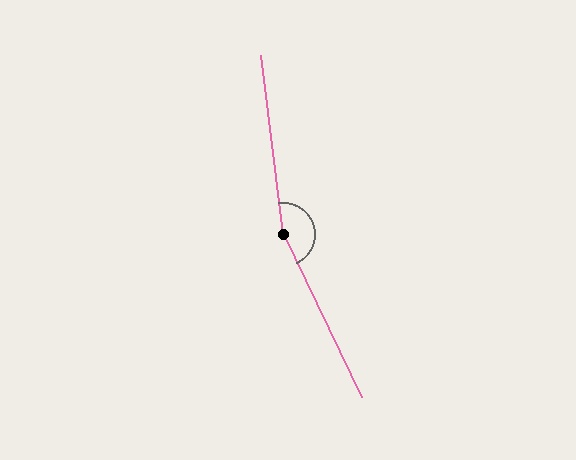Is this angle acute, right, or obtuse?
It is obtuse.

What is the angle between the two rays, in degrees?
Approximately 161 degrees.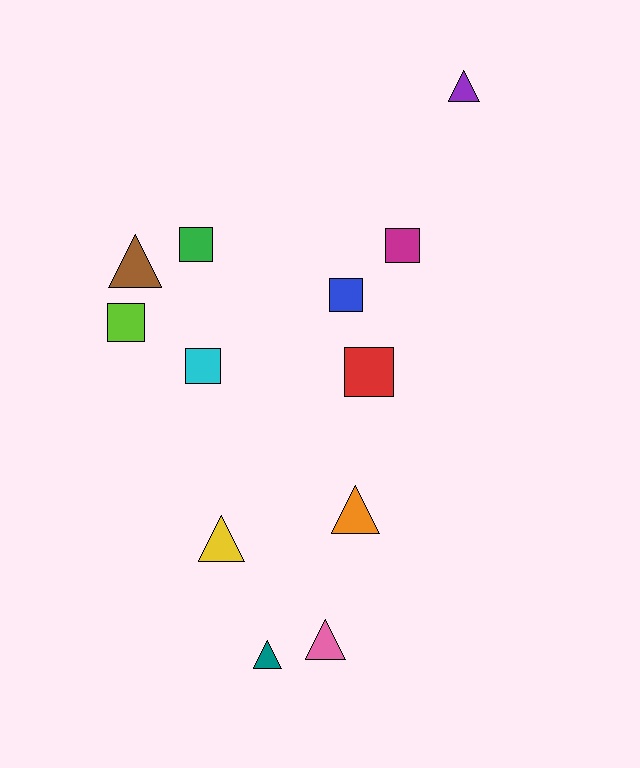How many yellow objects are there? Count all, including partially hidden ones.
There is 1 yellow object.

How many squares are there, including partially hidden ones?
There are 6 squares.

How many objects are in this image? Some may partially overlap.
There are 12 objects.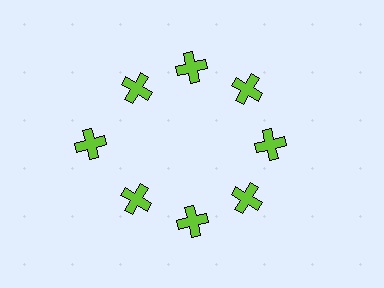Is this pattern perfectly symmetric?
No. The 8 lime crosses are arranged in a ring, but one element near the 9 o'clock position is pushed outward from the center, breaking the 8-fold rotational symmetry.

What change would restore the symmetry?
The symmetry would be restored by moving it inward, back onto the ring so that all 8 crosses sit at equal angles and equal distance from the center.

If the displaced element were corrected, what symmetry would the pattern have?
It would have 8-fold rotational symmetry — the pattern would map onto itself every 45 degrees.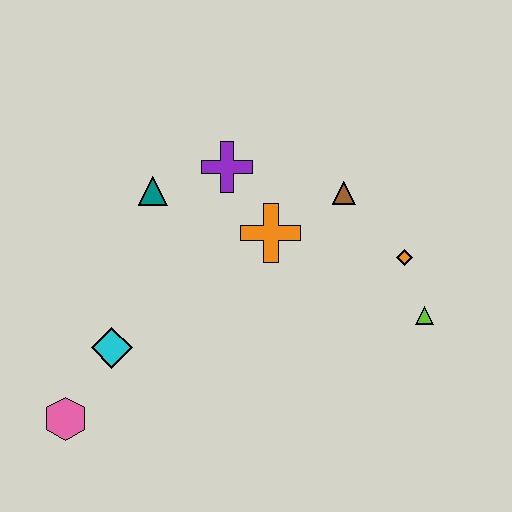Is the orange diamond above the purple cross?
No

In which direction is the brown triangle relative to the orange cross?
The brown triangle is to the right of the orange cross.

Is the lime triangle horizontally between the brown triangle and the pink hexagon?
No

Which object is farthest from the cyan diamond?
The lime triangle is farthest from the cyan diamond.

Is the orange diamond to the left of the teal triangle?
No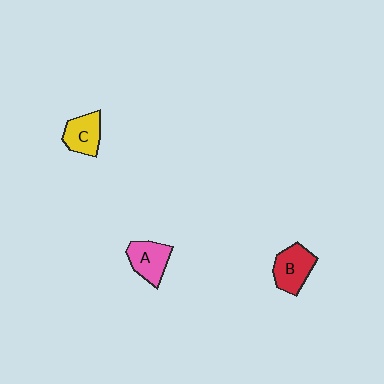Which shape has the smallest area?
Shape C (yellow).